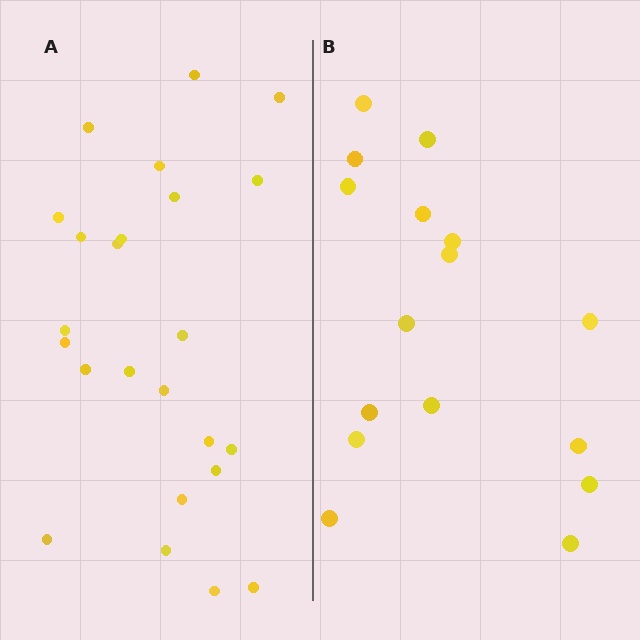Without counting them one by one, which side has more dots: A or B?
Region A (the left region) has more dots.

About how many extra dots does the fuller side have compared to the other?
Region A has roughly 8 or so more dots than region B.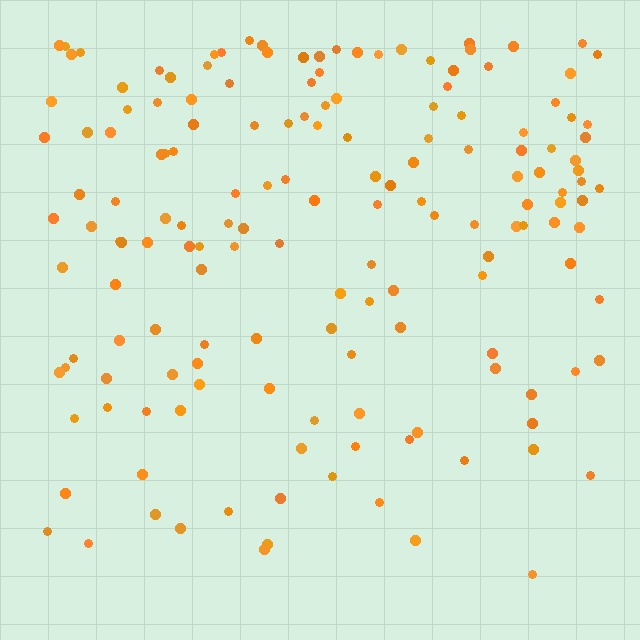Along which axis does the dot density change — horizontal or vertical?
Vertical.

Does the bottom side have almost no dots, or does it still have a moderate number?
Still a moderate number, just noticeably fewer than the top.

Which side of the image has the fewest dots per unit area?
The bottom.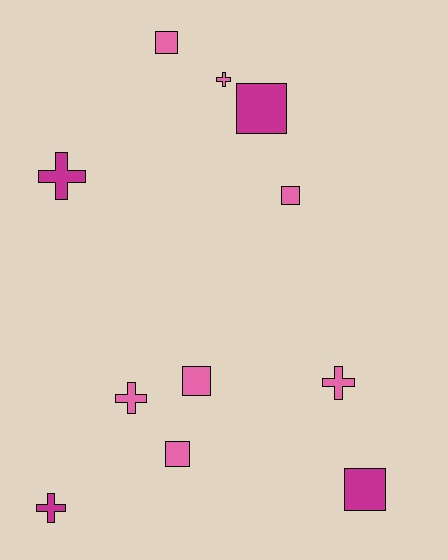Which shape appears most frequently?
Square, with 6 objects.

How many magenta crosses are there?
There are 2 magenta crosses.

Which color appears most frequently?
Pink, with 7 objects.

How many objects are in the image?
There are 11 objects.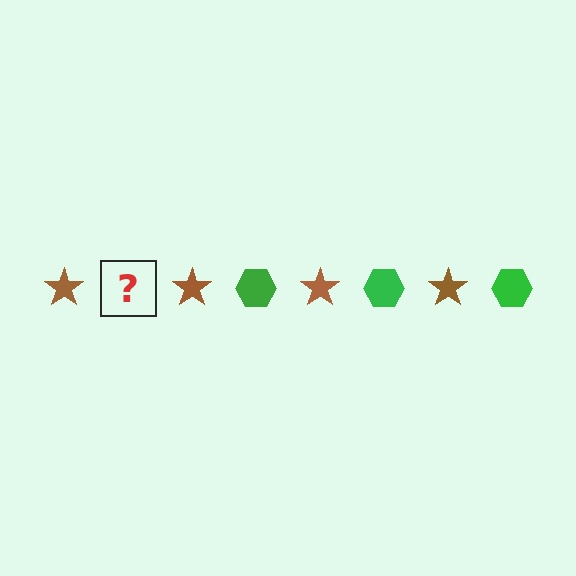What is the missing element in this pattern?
The missing element is a green hexagon.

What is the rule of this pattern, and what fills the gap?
The rule is that the pattern alternates between brown star and green hexagon. The gap should be filled with a green hexagon.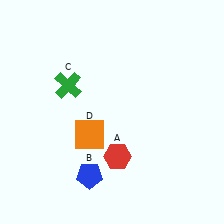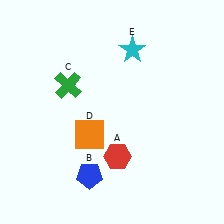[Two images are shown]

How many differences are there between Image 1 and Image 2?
There is 1 difference between the two images.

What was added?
A cyan star (E) was added in Image 2.